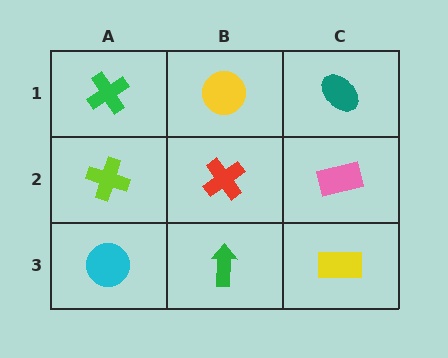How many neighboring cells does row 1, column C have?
2.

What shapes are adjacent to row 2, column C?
A teal ellipse (row 1, column C), a yellow rectangle (row 3, column C), a red cross (row 2, column B).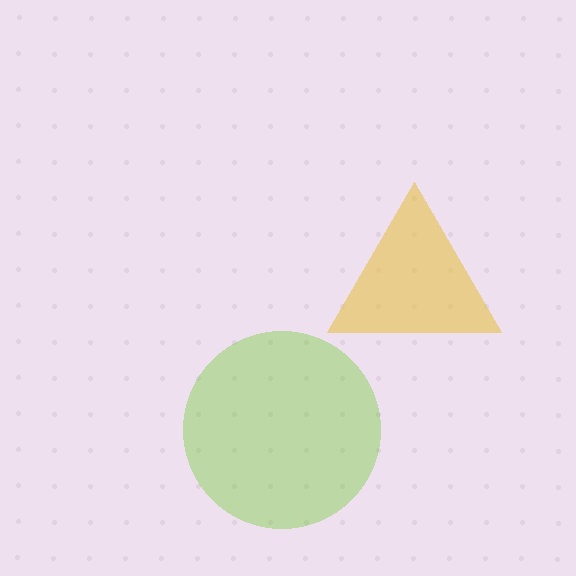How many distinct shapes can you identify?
There are 2 distinct shapes: a lime circle, a yellow triangle.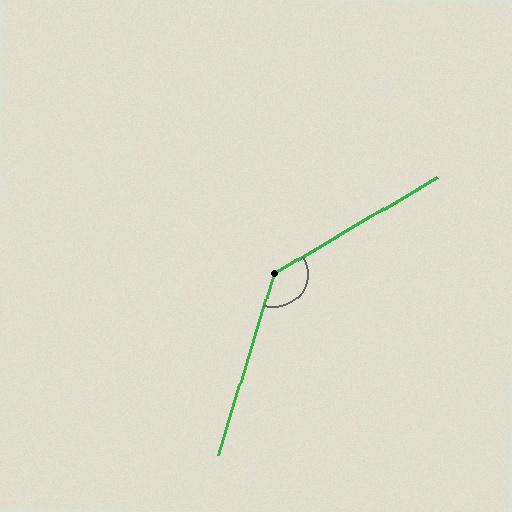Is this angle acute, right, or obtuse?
It is obtuse.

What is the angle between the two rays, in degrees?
Approximately 138 degrees.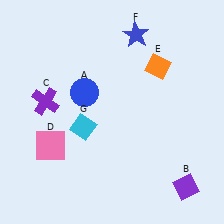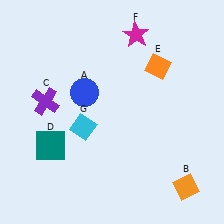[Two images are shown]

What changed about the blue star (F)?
In Image 1, F is blue. In Image 2, it changed to magenta.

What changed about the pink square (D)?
In Image 1, D is pink. In Image 2, it changed to teal.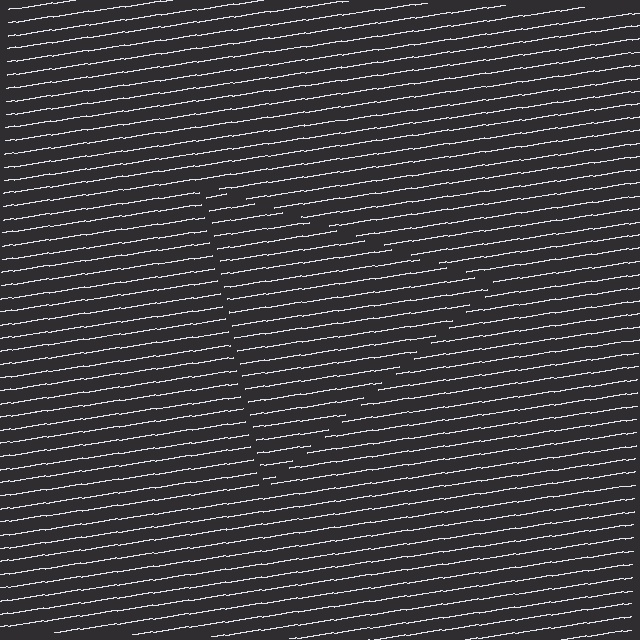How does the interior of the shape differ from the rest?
The interior of the shape contains the same grating, shifted by half a period — the contour is defined by the phase discontinuity where line-ends from the inner and outer gratings abut.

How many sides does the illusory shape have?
3 sides — the line-ends trace a triangle.